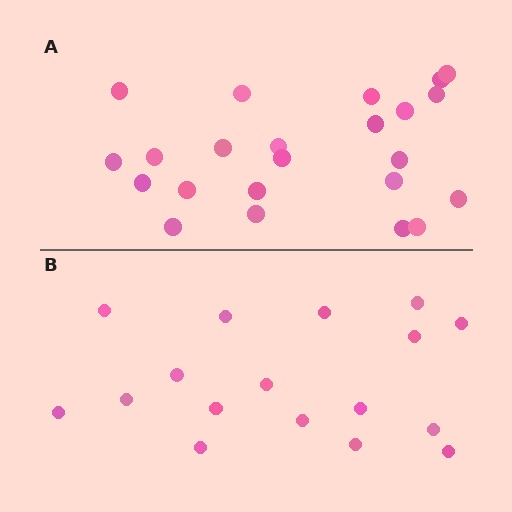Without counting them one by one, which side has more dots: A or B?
Region A (the top region) has more dots.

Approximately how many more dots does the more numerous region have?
Region A has about 6 more dots than region B.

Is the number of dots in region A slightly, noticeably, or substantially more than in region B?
Region A has noticeably more, but not dramatically so. The ratio is roughly 1.4 to 1.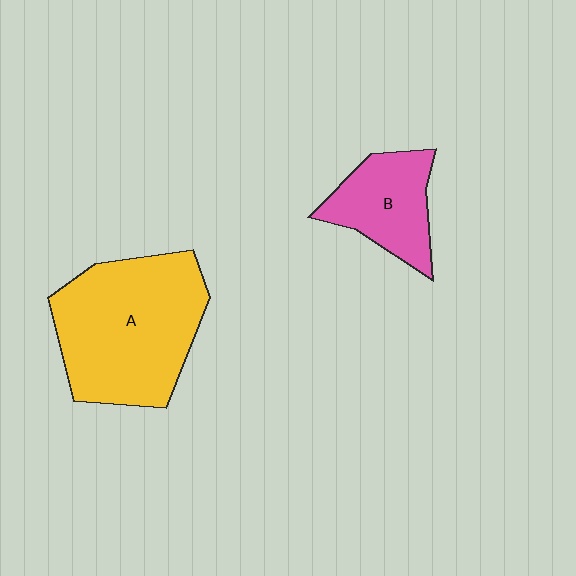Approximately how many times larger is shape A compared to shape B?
Approximately 2.1 times.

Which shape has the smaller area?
Shape B (pink).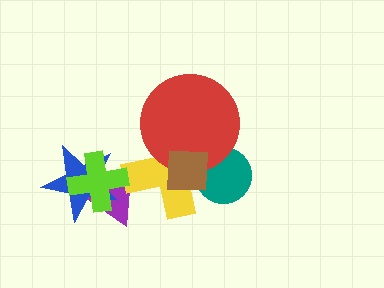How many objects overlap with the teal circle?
3 objects overlap with the teal circle.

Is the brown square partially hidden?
No, no other shape covers it.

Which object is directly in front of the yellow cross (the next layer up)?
The teal circle is directly in front of the yellow cross.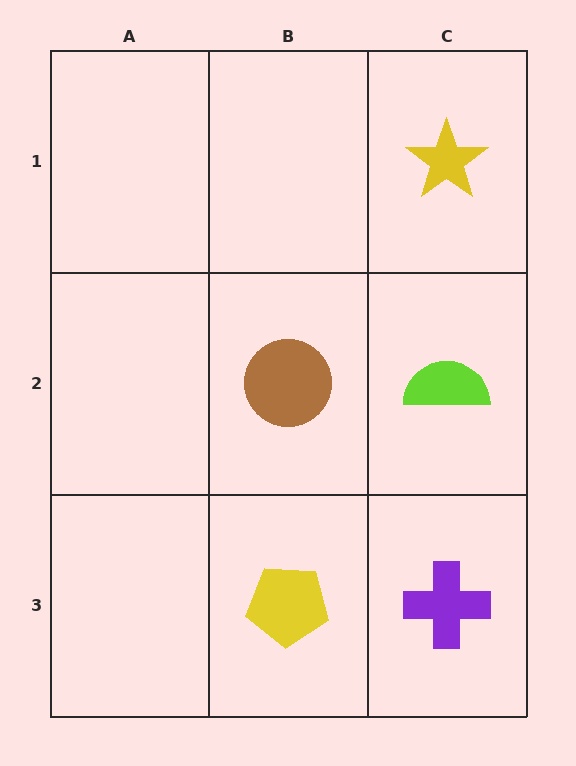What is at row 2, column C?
A lime semicircle.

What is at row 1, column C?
A yellow star.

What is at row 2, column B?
A brown circle.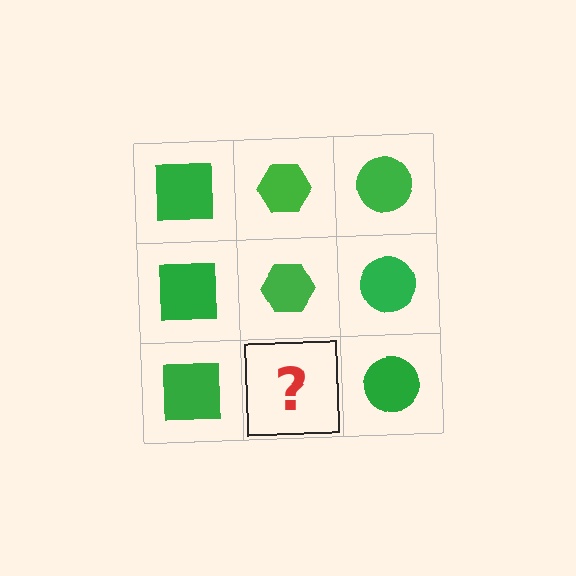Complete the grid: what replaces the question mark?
The question mark should be replaced with a green hexagon.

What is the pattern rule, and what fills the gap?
The rule is that each column has a consistent shape. The gap should be filled with a green hexagon.